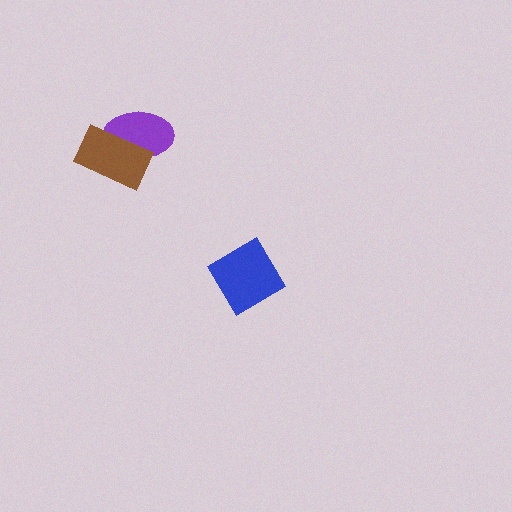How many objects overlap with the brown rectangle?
1 object overlaps with the brown rectangle.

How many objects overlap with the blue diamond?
0 objects overlap with the blue diamond.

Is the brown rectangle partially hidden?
No, no other shape covers it.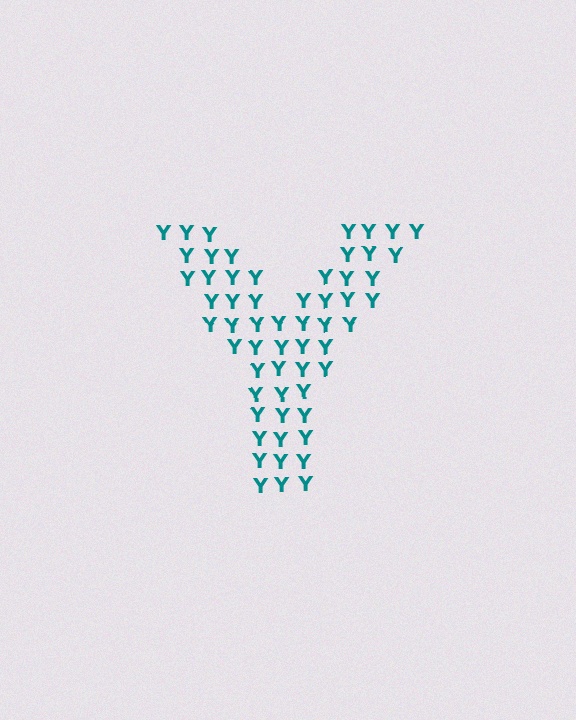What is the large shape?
The large shape is the letter Y.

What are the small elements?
The small elements are letter Y's.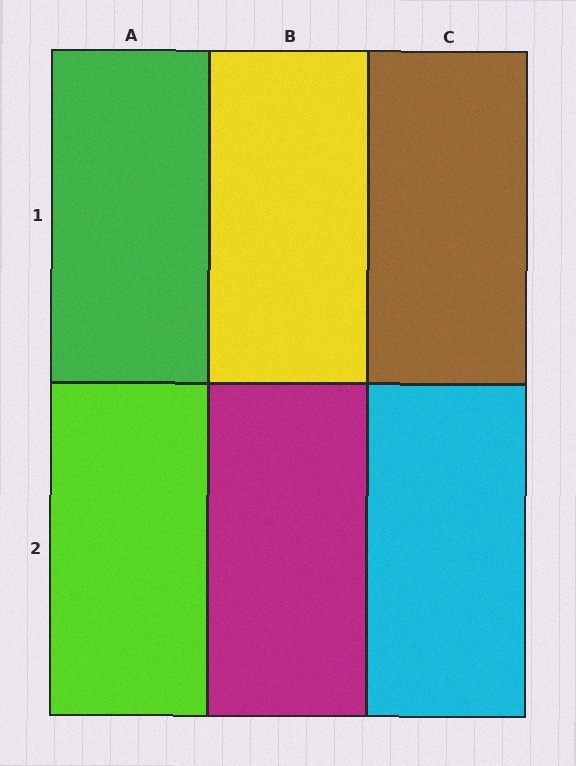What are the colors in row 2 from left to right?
Lime, magenta, cyan.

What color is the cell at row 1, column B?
Yellow.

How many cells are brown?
1 cell is brown.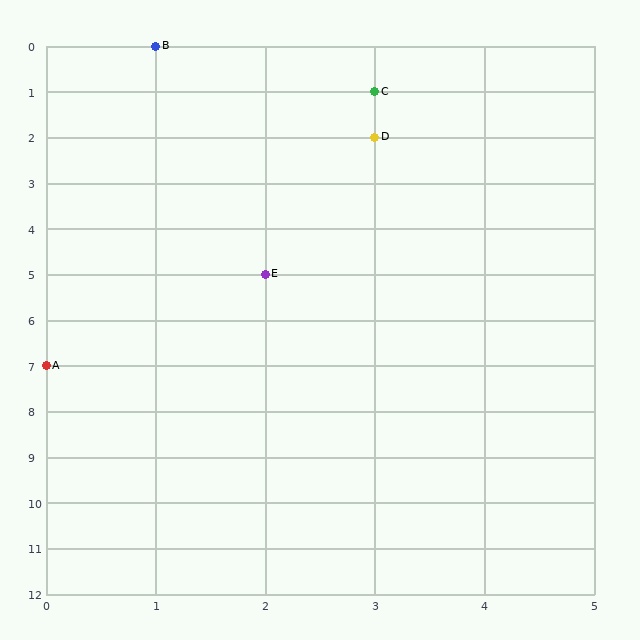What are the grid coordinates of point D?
Point D is at grid coordinates (3, 2).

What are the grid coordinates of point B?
Point B is at grid coordinates (1, 0).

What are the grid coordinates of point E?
Point E is at grid coordinates (2, 5).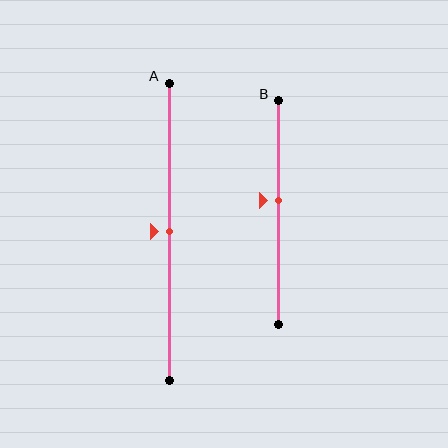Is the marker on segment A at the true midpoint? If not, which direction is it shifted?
Yes, the marker on segment A is at the true midpoint.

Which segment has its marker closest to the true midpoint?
Segment A has its marker closest to the true midpoint.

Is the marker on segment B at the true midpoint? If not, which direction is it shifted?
No, the marker on segment B is shifted upward by about 5% of the segment length.